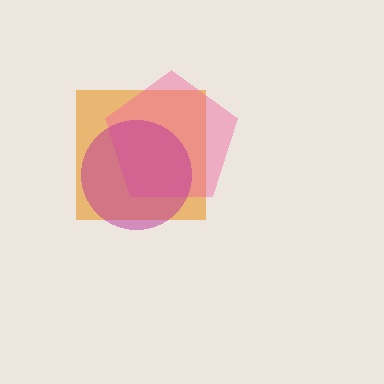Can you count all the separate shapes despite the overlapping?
Yes, there are 3 separate shapes.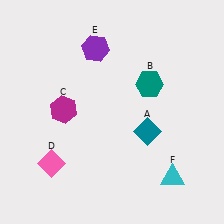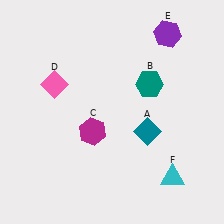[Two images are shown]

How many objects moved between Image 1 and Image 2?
3 objects moved between the two images.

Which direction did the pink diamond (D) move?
The pink diamond (D) moved up.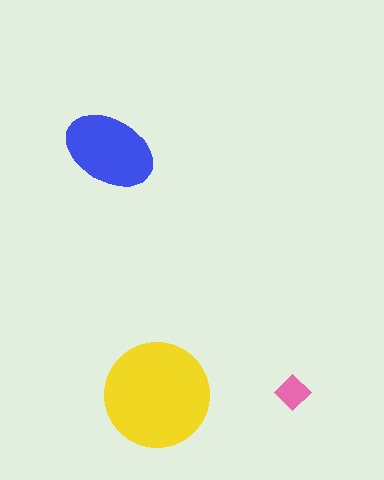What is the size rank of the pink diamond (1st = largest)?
3rd.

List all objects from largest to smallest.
The yellow circle, the blue ellipse, the pink diamond.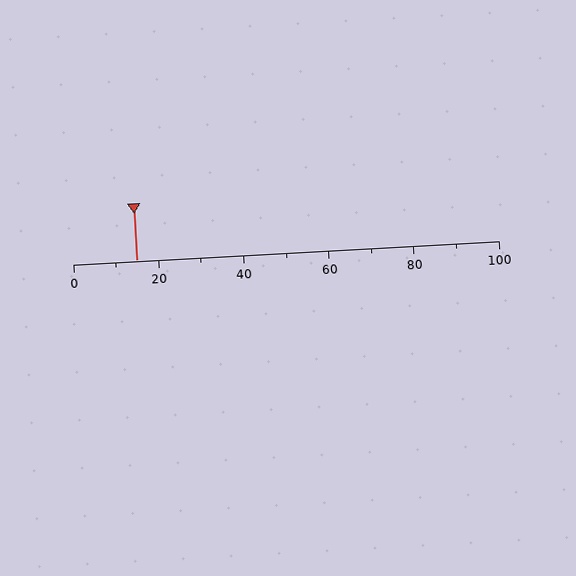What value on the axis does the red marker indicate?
The marker indicates approximately 15.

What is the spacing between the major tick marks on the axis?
The major ticks are spaced 20 apart.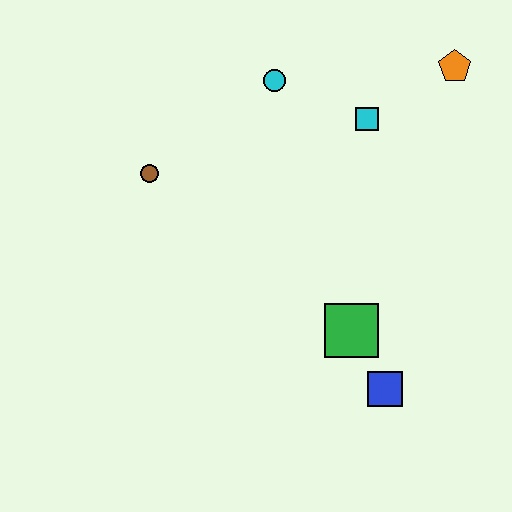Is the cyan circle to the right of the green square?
No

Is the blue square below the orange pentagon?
Yes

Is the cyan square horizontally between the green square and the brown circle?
No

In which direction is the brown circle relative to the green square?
The brown circle is to the left of the green square.